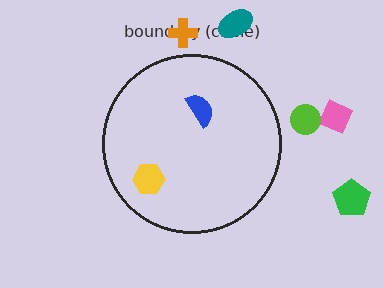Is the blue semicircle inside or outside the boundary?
Inside.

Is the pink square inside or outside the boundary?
Outside.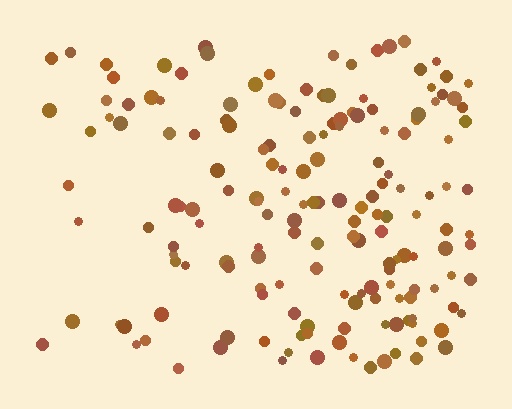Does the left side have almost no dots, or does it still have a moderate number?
Still a moderate number, just noticeably fewer than the right.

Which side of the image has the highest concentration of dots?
The right.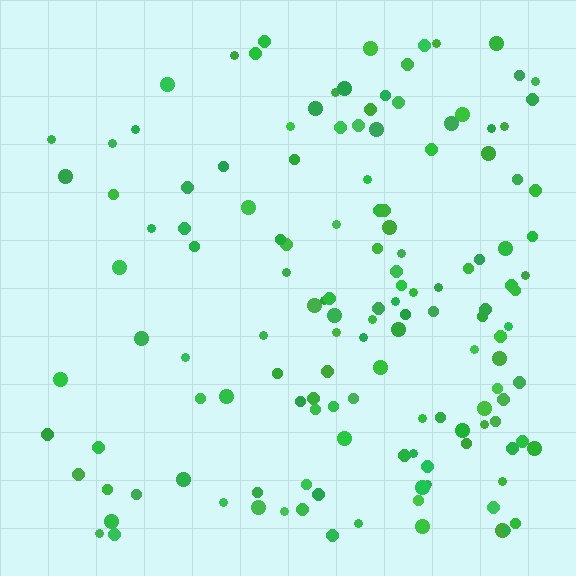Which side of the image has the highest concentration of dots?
The right.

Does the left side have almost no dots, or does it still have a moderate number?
Still a moderate number, just noticeably fewer than the right.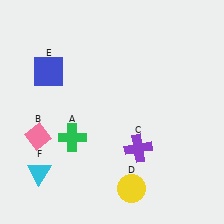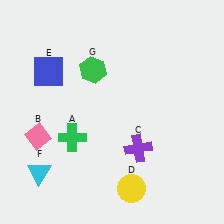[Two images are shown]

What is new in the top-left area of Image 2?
A green hexagon (G) was added in the top-left area of Image 2.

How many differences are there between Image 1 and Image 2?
There is 1 difference between the two images.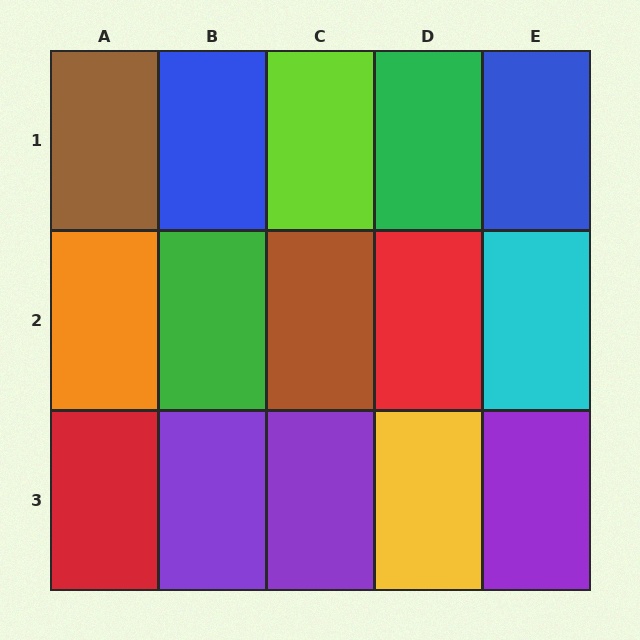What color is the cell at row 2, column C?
Brown.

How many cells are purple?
3 cells are purple.